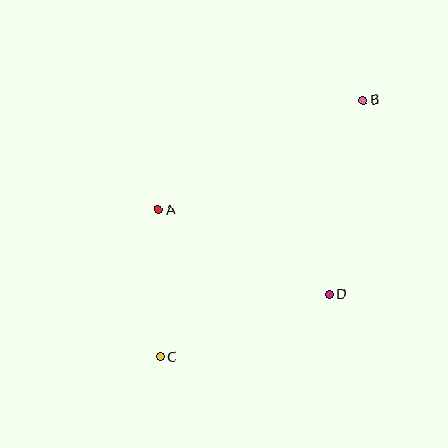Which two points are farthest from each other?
Points B and C are farthest from each other.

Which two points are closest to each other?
Points A and C are closest to each other.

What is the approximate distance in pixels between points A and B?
The distance between A and B is approximately 232 pixels.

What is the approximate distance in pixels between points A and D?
The distance between A and D is approximately 190 pixels.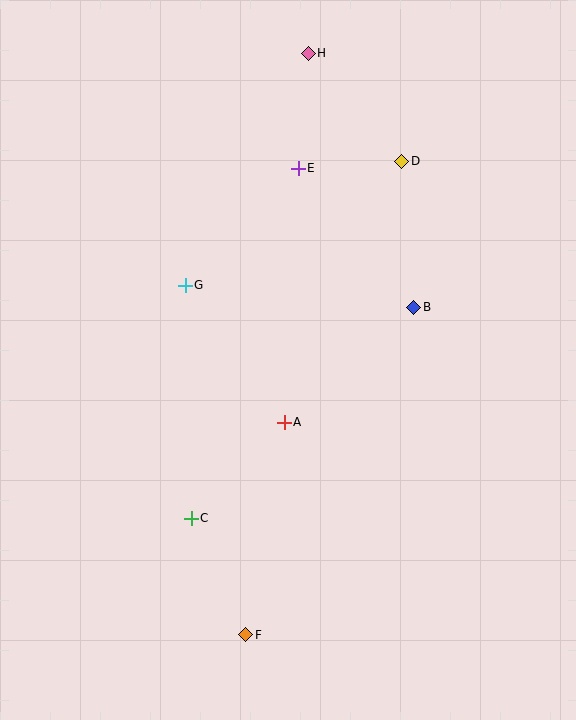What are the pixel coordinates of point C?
Point C is at (191, 518).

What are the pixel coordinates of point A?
Point A is at (284, 422).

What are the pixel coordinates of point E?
Point E is at (298, 168).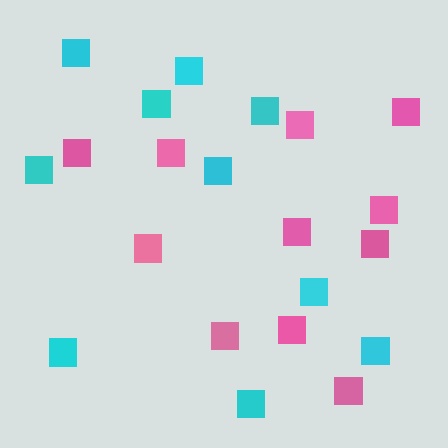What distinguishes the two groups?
There are 2 groups: one group of pink squares (11) and one group of cyan squares (10).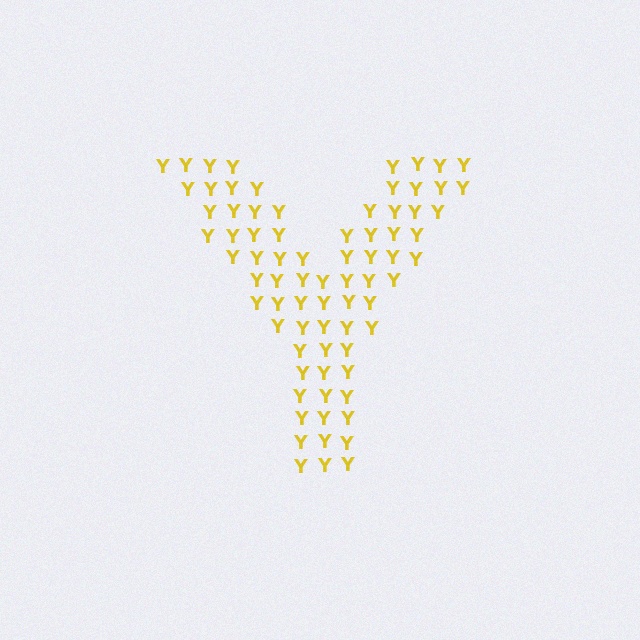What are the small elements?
The small elements are letter Y's.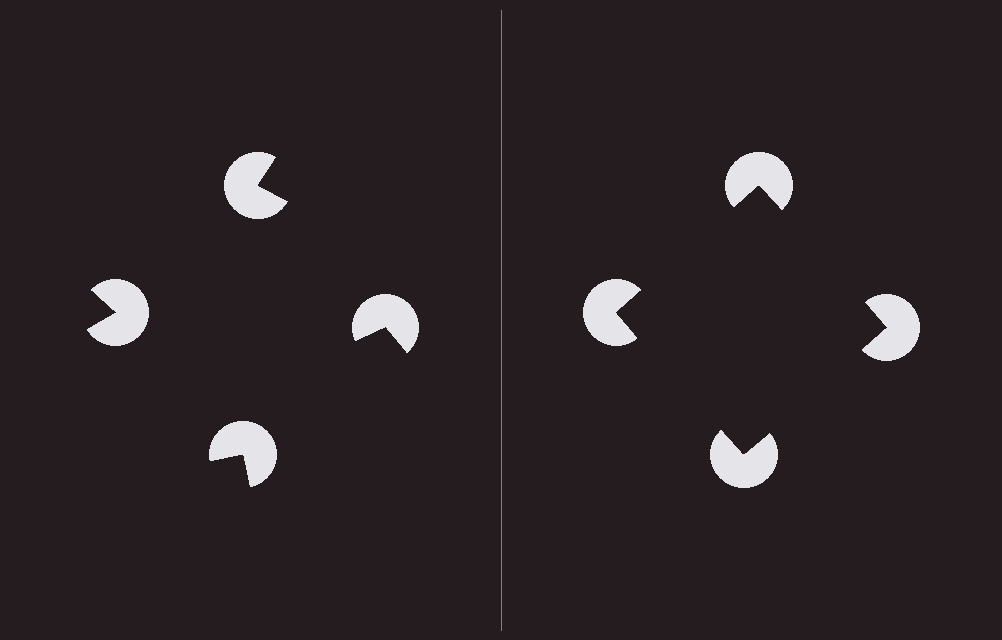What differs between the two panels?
The pac-man discs are positioned identically on both sides; only the wedge orientations differ. On the right they align to a square; on the left they are misaligned.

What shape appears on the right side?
An illusory square.